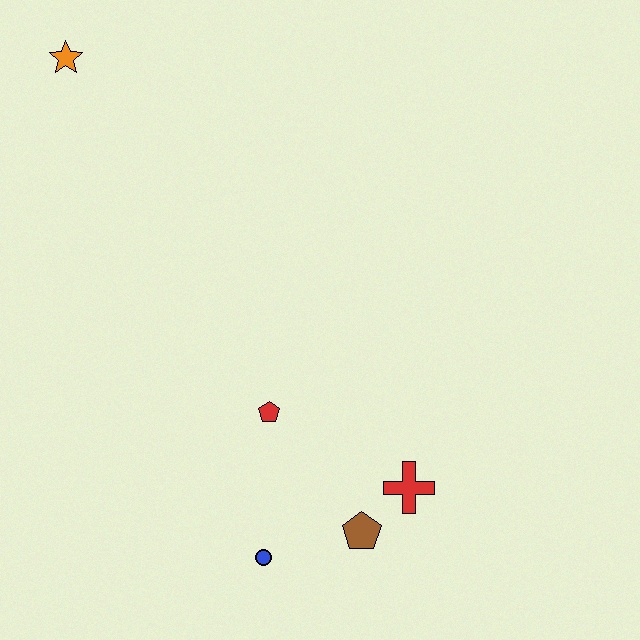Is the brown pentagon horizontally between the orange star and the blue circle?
No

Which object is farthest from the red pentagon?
The orange star is farthest from the red pentagon.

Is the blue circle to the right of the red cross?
No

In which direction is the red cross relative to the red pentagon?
The red cross is to the right of the red pentagon.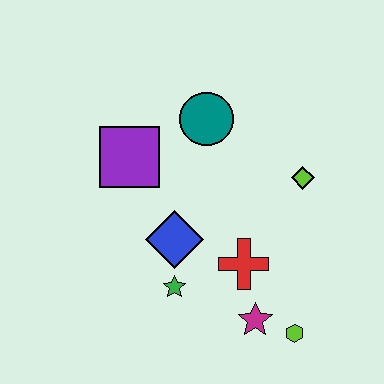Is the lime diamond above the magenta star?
Yes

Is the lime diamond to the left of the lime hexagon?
No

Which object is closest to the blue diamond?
The green star is closest to the blue diamond.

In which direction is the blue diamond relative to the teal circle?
The blue diamond is below the teal circle.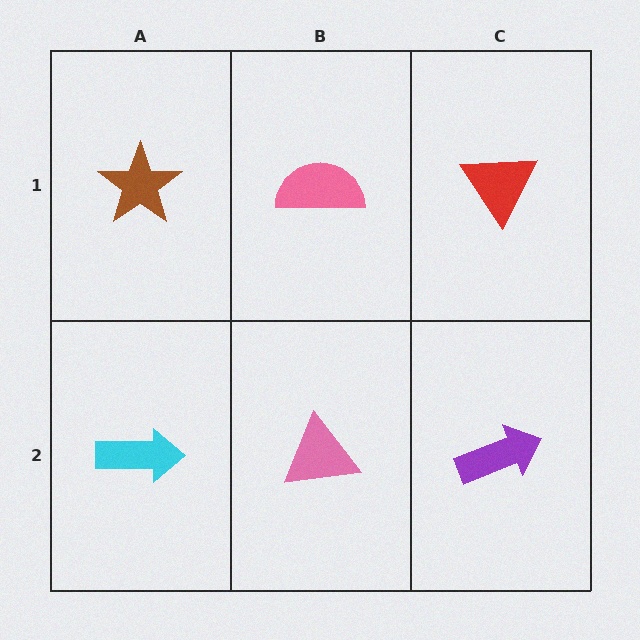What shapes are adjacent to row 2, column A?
A brown star (row 1, column A), a pink triangle (row 2, column B).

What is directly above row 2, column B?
A pink semicircle.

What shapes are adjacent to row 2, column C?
A red triangle (row 1, column C), a pink triangle (row 2, column B).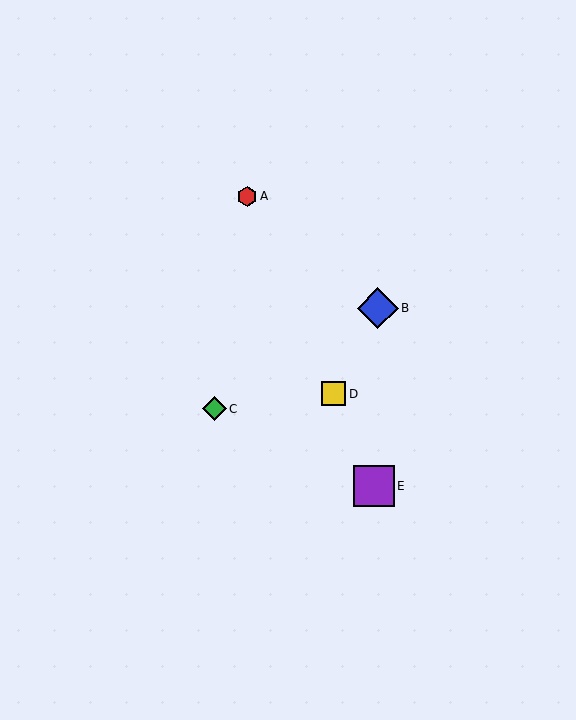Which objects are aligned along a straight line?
Objects A, D, E are aligned along a straight line.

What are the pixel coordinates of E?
Object E is at (374, 486).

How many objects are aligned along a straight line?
3 objects (A, D, E) are aligned along a straight line.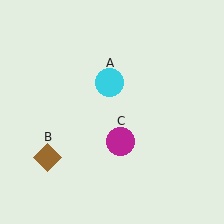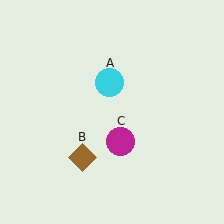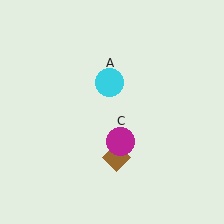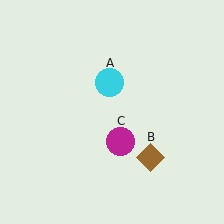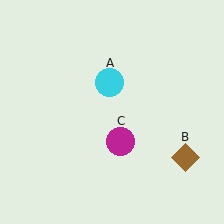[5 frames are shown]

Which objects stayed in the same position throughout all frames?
Cyan circle (object A) and magenta circle (object C) remained stationary.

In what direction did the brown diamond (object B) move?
The brown diamond (object B) moved right.